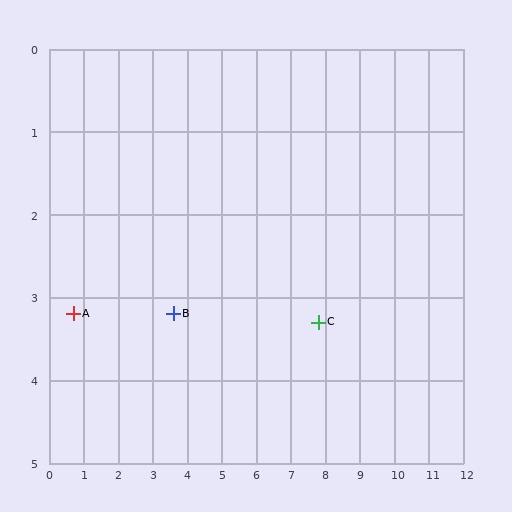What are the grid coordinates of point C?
Point C is at approximately (7.8, 3.3).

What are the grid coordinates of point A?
Point A is at approximately (0.7, 3.2).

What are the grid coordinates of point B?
Point B is at approximately (3.6, 3.2).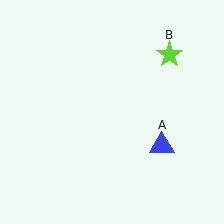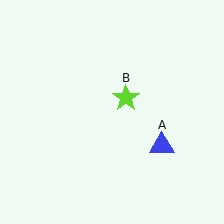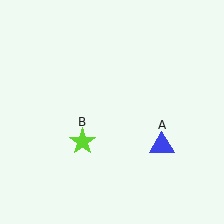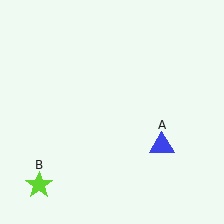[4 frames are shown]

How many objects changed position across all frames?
1 object changed position: lime star (object B).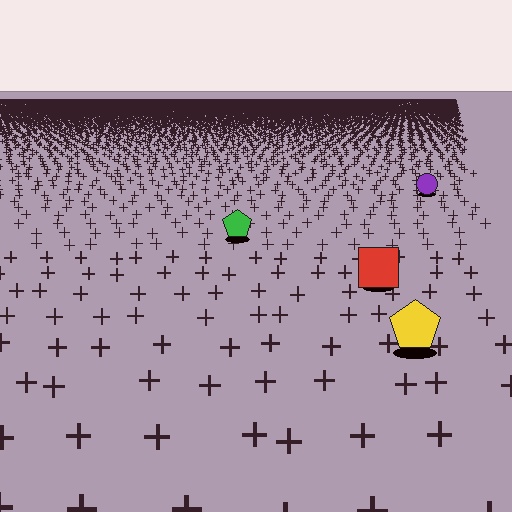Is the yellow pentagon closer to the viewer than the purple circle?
Yes. The yellow pentagon is closer — you can tell from the texture gradient: the ground texture is coarser near it.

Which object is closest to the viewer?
The yellow pentagon is closest. The texture marks near it are larger and more spread out.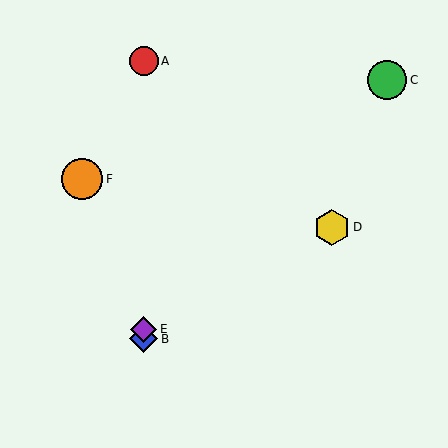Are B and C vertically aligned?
No, B is at x≈144 and C is at x≈387.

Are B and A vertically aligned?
Yes, both are at x≈144.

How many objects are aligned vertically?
3 objects (A, B, E) are aligned vertically.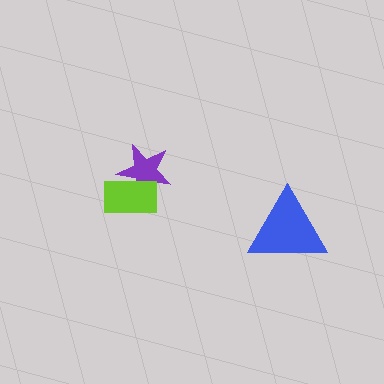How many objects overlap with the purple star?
1 object overlaps with the purple star.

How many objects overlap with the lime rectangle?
1 object overlaps with the lime rectangle.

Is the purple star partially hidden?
Yes, it is partially covered by another shape.